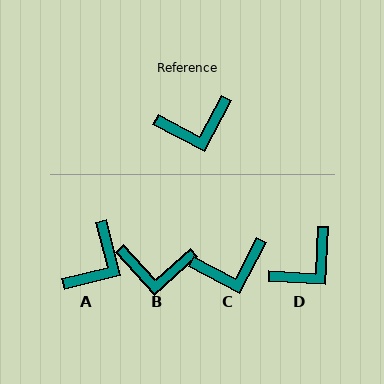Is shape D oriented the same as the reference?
No, it is off by about 25 degrees.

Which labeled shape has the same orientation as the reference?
C.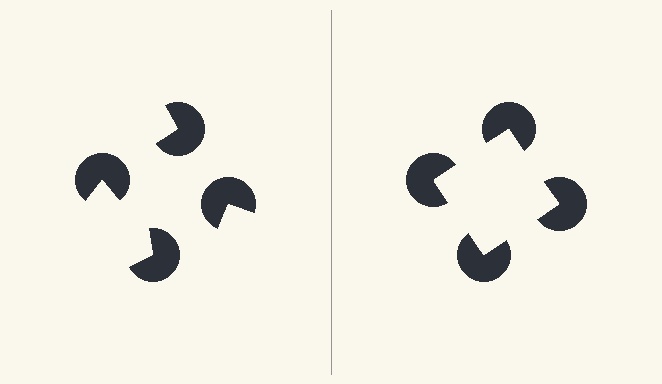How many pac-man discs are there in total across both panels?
8 — 4 on each side.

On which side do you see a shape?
An illusory square appears on the right side. On the left side the wedge cuts are rotated, so no coherent shape forms.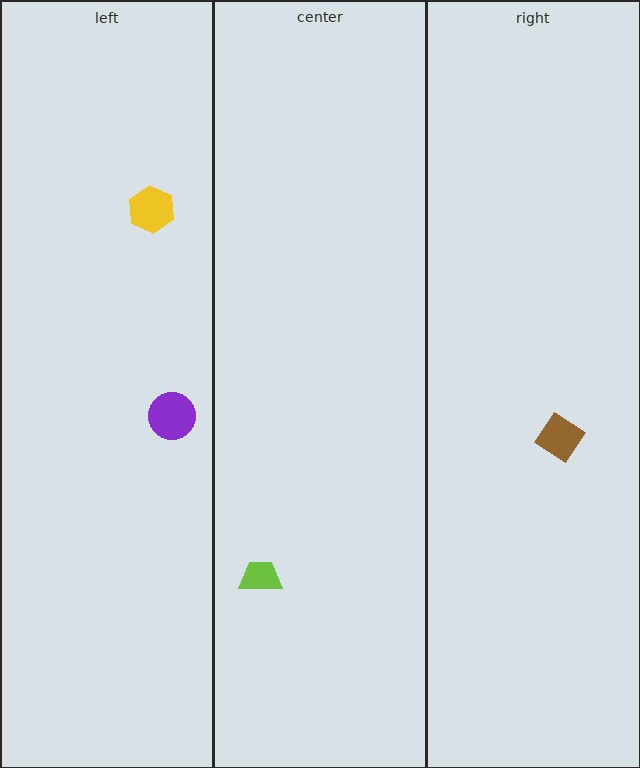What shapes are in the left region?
The purple circle, the yellow hexagon.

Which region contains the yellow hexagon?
The left region.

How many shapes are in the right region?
1.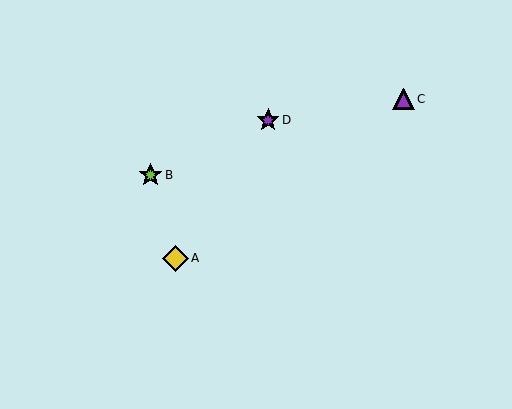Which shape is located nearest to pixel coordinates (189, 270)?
The yellow diamond (labeled A) at (175, 258) is nearest to that location.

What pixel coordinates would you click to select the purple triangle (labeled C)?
Click at (403, 99) to select the purple triangle C.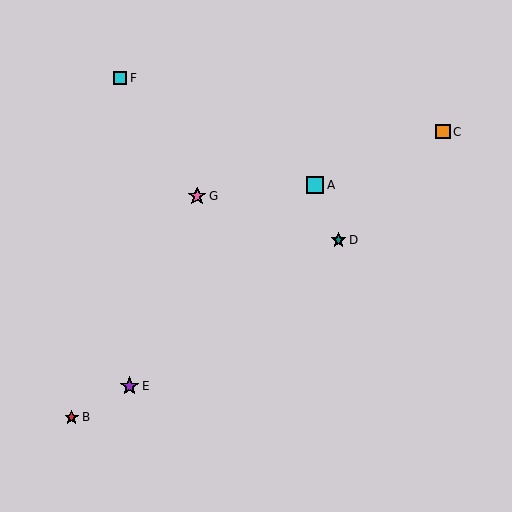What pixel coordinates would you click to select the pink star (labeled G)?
Click at (197, 196) to select the pink star G.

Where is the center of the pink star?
The center of the pink star is at (197, 196).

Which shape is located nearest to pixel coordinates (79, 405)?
The red star (labeled B) at (72, 417) is nearest to that location.